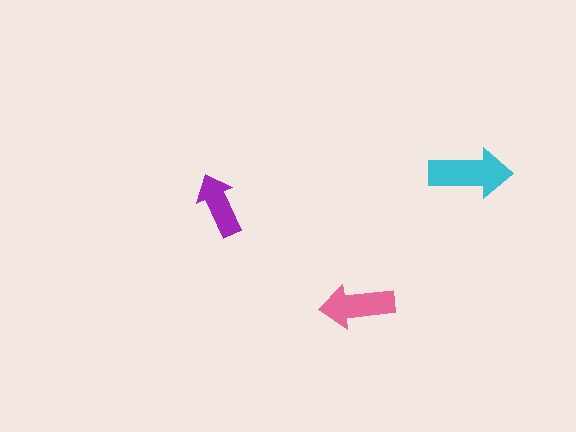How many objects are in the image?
There are 3 objects in the image.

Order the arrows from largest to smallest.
the cyan one, the pink one, the purple one.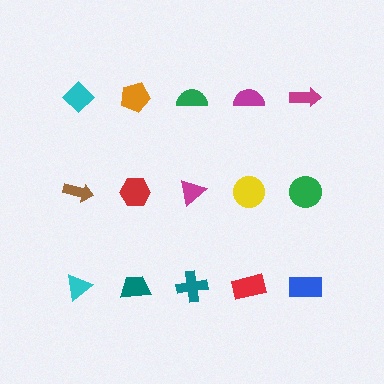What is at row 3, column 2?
A teal trapezoid.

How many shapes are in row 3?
5 shapes.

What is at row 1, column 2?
An orange pentagon.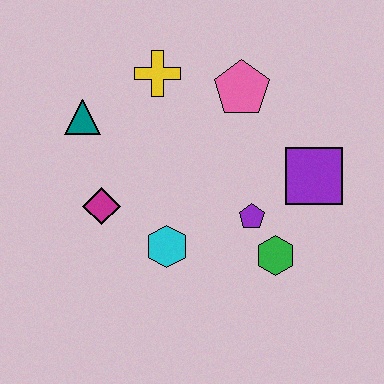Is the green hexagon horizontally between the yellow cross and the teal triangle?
No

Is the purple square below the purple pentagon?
No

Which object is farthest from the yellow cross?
The green hexagon is farthest from the yellow cross.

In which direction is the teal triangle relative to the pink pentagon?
The teal triangle is to the left of the pink pentagon.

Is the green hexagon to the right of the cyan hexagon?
Yes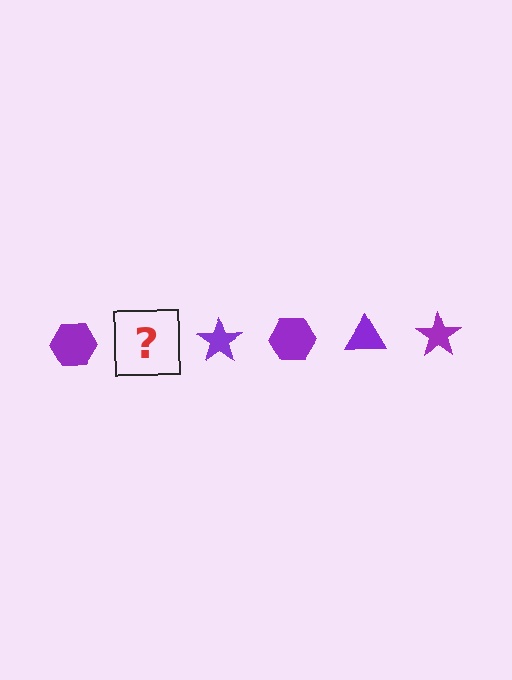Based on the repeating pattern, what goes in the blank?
The blank should be a purple triangle.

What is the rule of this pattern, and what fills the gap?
The rule is that the pattern cycles through hexagon, triangle, star shapes in purple. The gap should be filled with a purple triangle.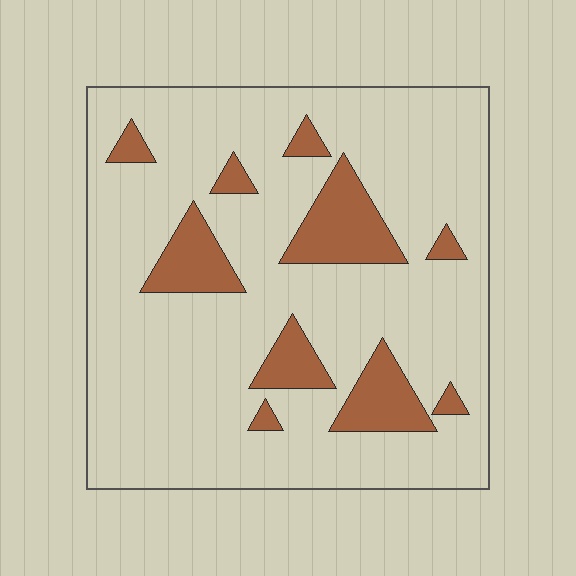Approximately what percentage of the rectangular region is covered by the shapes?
Approximately 15%.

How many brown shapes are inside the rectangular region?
10.